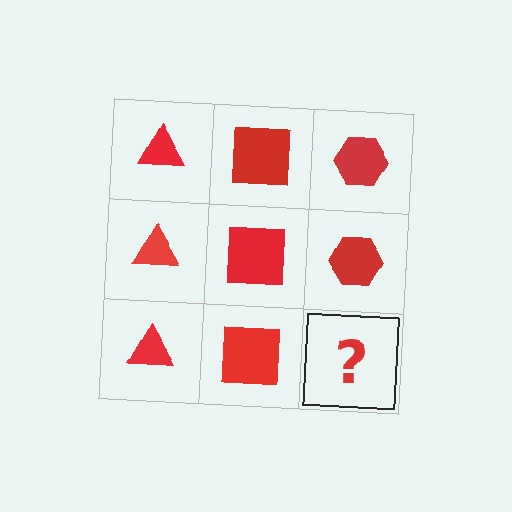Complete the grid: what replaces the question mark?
The question mark should be replaced with a red hexagon.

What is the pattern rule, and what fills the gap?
The rule is that each column has a consistent shape. The gap should be filled with a red hexagon.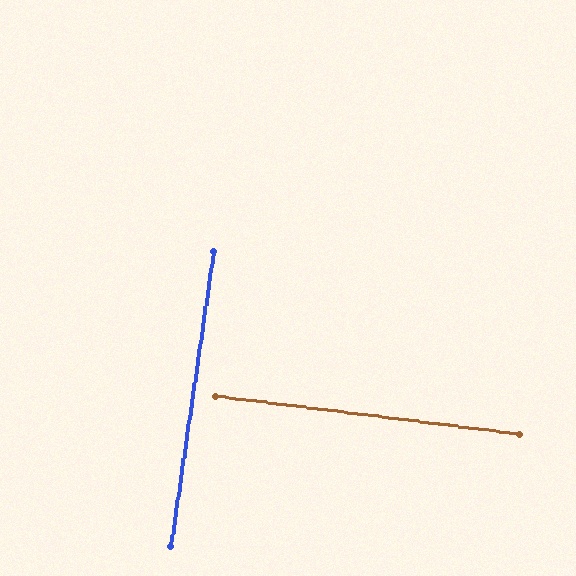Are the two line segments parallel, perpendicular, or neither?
Perpendicular — they meet at approximately 89°.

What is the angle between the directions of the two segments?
Approximately 89 degrees.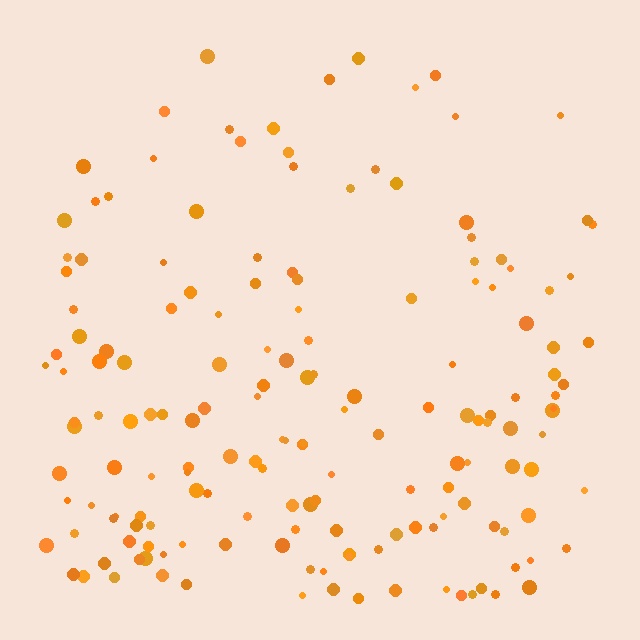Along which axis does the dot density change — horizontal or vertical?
Vertical.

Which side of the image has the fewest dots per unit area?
The top.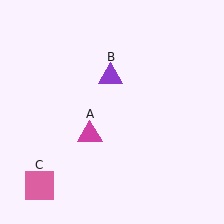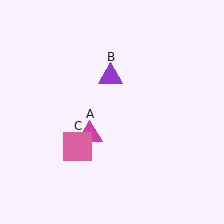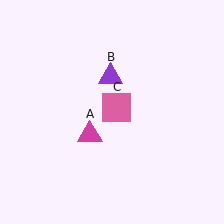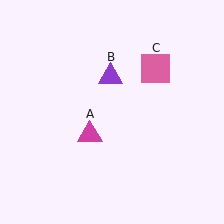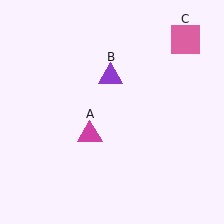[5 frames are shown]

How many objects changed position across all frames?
1 object changed position: pink square (object C).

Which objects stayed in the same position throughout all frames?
Magenta triangle (object A) and purple triangle (object B) remained stationary.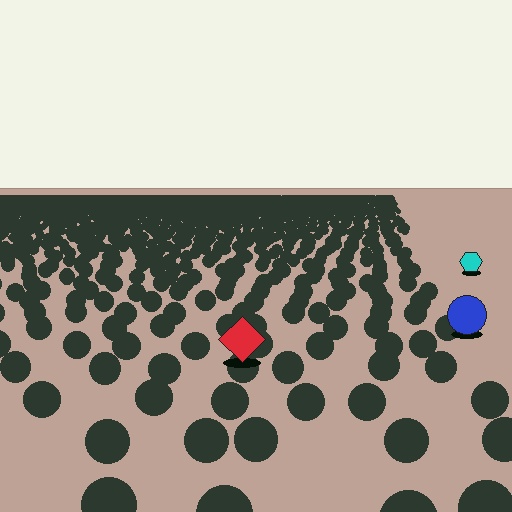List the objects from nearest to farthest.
From nearest to farthest: the red diamond, the blue circle, the cyan hexagon.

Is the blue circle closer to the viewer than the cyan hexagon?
Yes. The blue circle is closer — you can tell from the texture gradient: the ground texture is coarser near it.